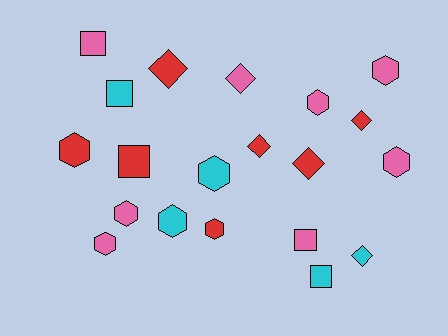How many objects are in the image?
There are 20 objects.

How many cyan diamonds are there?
There is 1 cyan diamond.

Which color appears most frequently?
Pink, with 8 objects.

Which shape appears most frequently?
Hexagon, with 9 objects.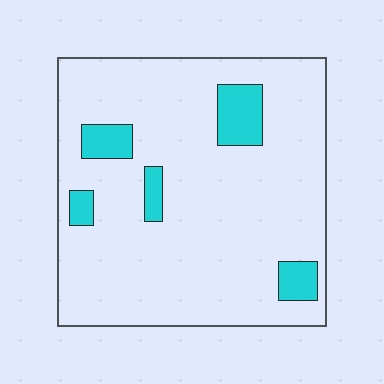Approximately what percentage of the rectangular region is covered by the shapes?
Approximately 10%.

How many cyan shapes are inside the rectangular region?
5.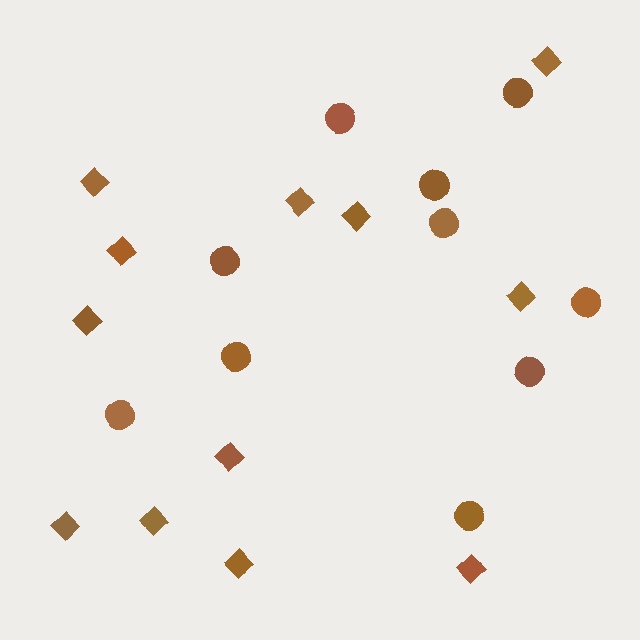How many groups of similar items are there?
There are 2 groups: one group of diamonds (12) and one group of circles (10).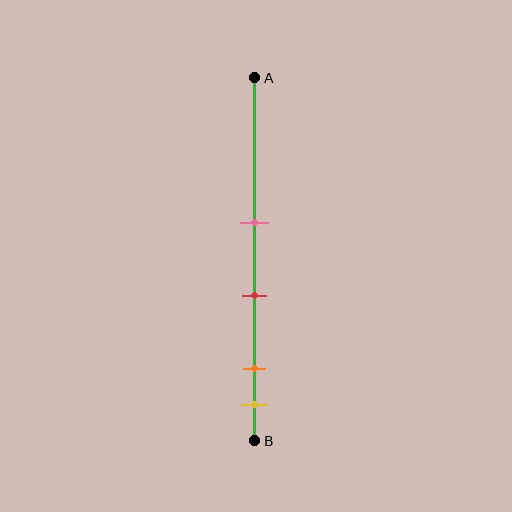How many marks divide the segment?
There are 4 marks dividing the segment.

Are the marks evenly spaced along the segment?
No, the marks are not evenly spaced.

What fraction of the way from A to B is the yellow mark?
The yellow mark is approximately 90% (0.9) of the way from A to B.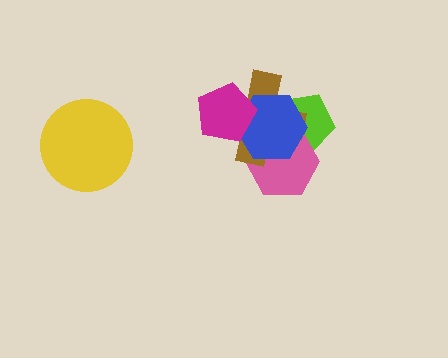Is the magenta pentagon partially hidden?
No, no other shape covers it.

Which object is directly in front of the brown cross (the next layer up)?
The blue hexagon is directly in front of the brown cross.